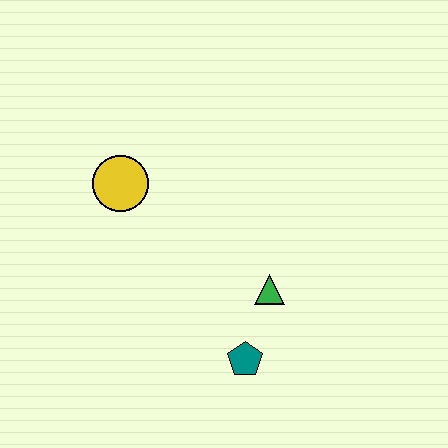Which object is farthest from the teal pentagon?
The yellow circle is farthest from the teal pentagon.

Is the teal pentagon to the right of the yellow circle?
Yes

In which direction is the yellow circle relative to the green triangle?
The yellow circle is to the left of the green triangle.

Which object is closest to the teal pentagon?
The green triangle is closest to the teal pentagon.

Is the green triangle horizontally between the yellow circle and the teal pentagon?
No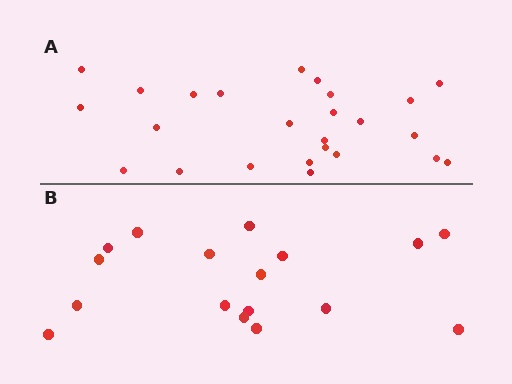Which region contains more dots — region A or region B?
Region A (the top region) has more dots.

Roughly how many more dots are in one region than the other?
Region A has roughly 8 or so more dots than region B.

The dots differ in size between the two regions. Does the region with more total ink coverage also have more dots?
No. Region B has more total ink coverage because its dots are larger, but region A actually contains more individual dots. Total area can be misleading — the number of items is what matters here.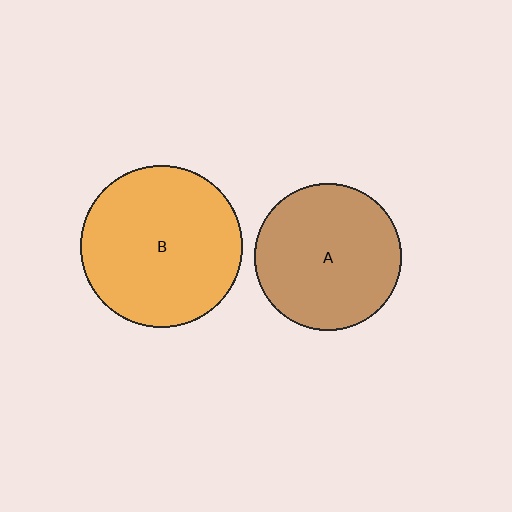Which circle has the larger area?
Circle B (orange).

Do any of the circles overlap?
No, none of the circles overlap.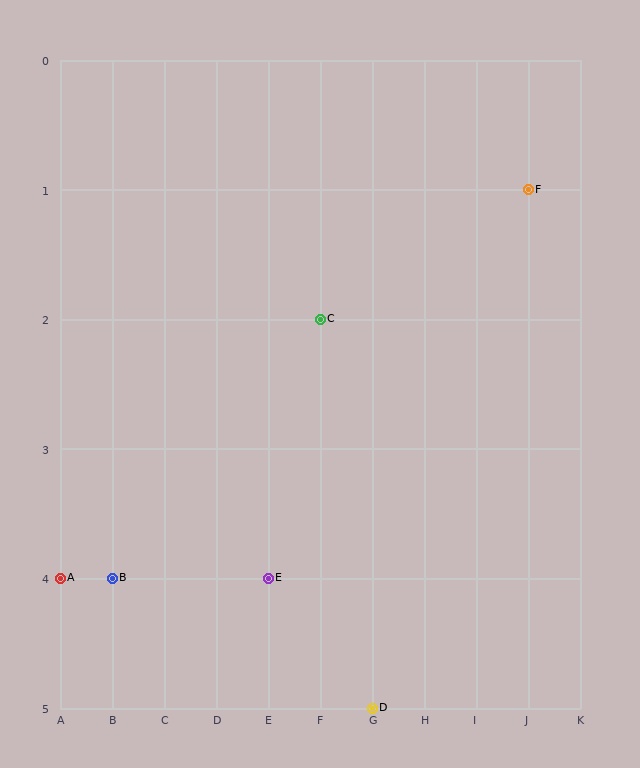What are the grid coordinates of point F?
Point F is at grid coordinates (J, 1).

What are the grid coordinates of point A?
Point A is at grid coordinates (A, 4).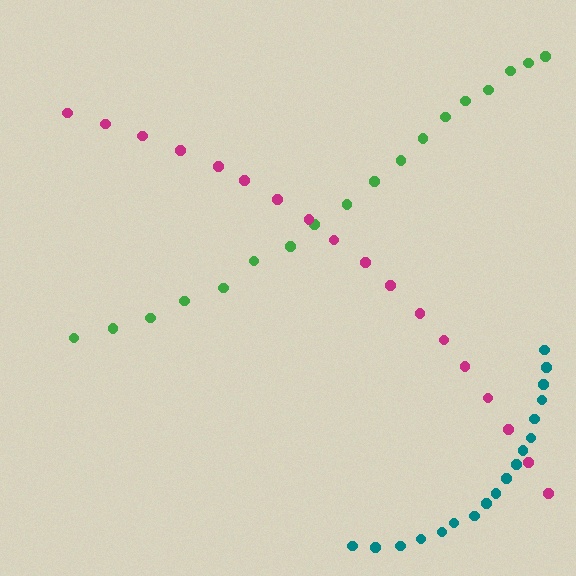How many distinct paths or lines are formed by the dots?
There are 3 distinct paths.